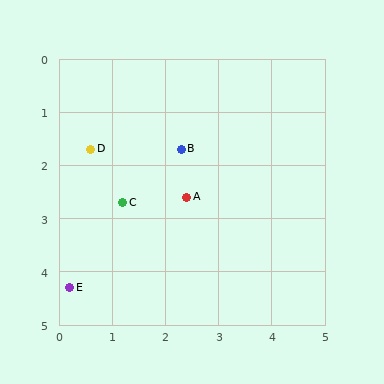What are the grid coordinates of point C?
Point C is at approximately (1.2, 2.7).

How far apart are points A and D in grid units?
Points A and D are about 2.0 grid units apart.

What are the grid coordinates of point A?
Point A is at approximately (2.4, 2.6).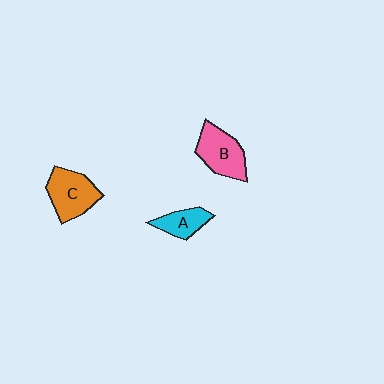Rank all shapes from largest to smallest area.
From largest to smallest: C (orange), B (pink), A (cyan).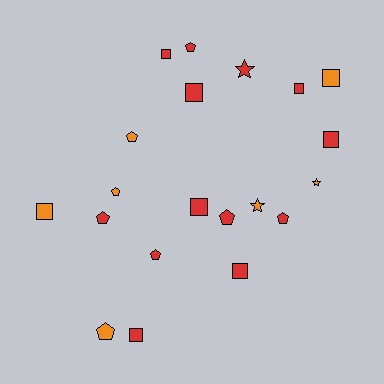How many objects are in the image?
There are 20 objects.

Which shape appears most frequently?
Square, with 9 objects.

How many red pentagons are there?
There are 5 red pentagons.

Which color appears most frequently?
Red, with 13 objects.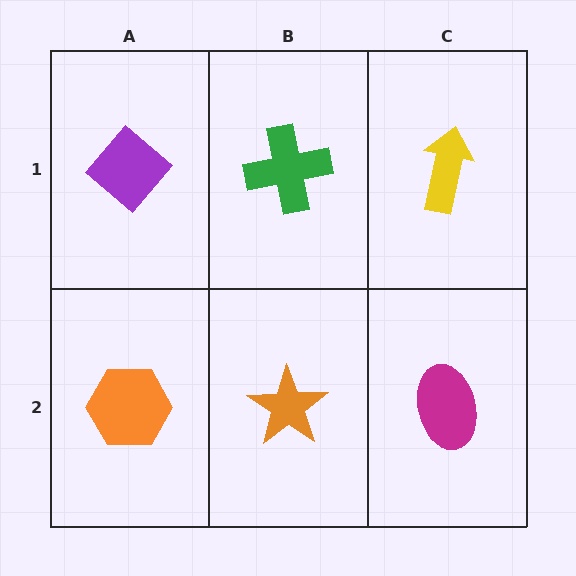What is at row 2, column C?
A magenta ellipse.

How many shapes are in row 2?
3 shapes.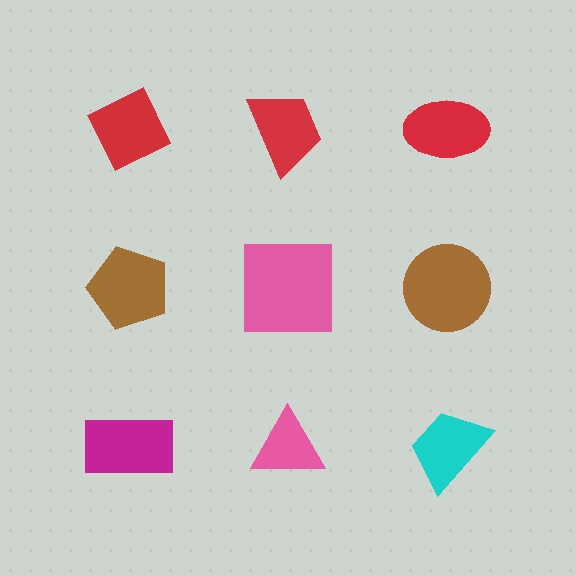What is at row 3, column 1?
A magenta rectangle.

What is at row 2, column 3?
A brown circle.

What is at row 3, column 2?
A pink triangle.